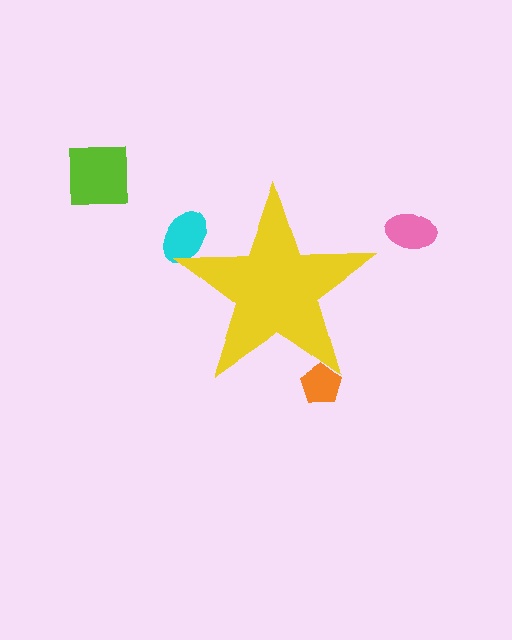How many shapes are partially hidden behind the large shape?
2 shapes are partially hidden.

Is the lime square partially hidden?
No, the lime square is fully visible.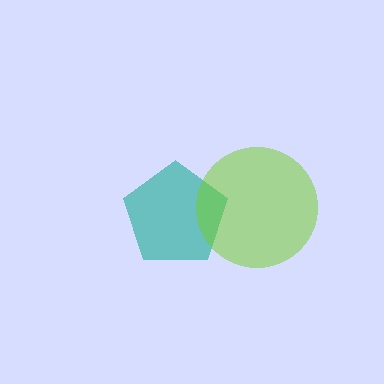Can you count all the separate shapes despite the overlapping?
Yes, there are 2 separate shapes.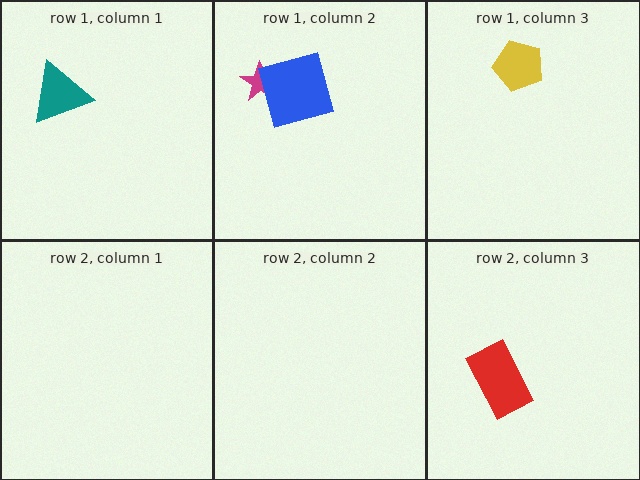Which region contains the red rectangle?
The row 2, column 3 region.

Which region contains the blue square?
The row 1, column 2 region.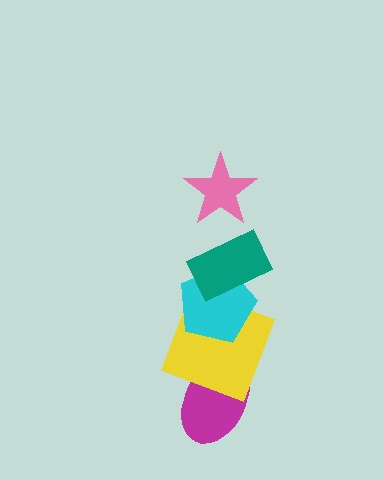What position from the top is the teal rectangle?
The teal rectangle is 2nd from the top.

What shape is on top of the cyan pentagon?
The teal rectangle is on top of the cyan pentagon.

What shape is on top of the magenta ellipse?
The yellow square is on top of the magenta ellipse.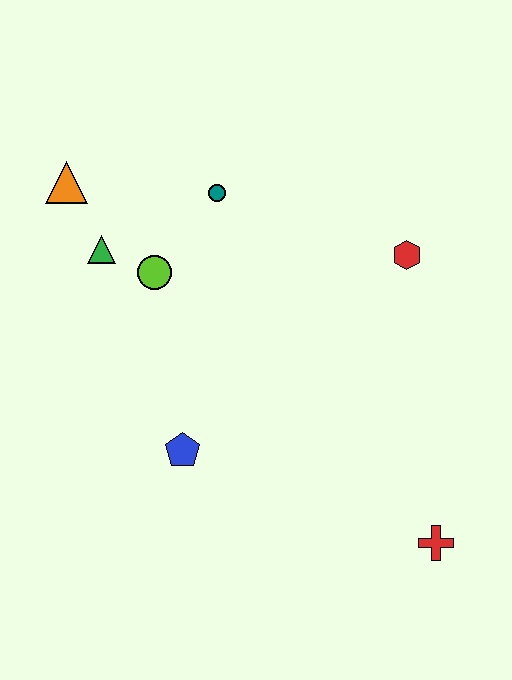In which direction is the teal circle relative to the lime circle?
The teal circle is above the lime circle.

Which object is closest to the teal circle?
The lime circle is closest to the teal circle.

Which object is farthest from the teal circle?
The red cross is farthest from the teal circle.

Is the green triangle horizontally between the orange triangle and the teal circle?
Yes